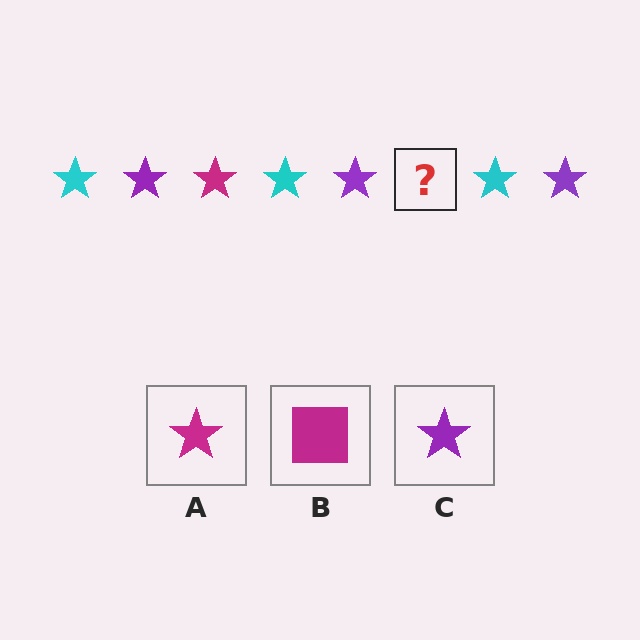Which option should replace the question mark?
Option A.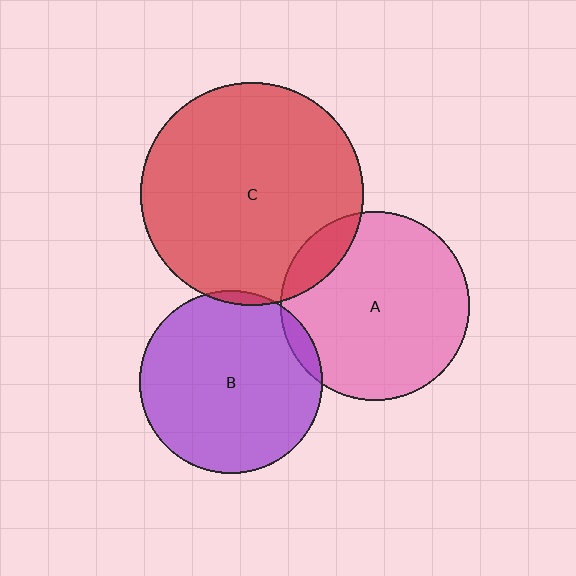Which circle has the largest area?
Circle C (red).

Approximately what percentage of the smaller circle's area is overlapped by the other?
Approximately 10%.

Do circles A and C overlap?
Yes.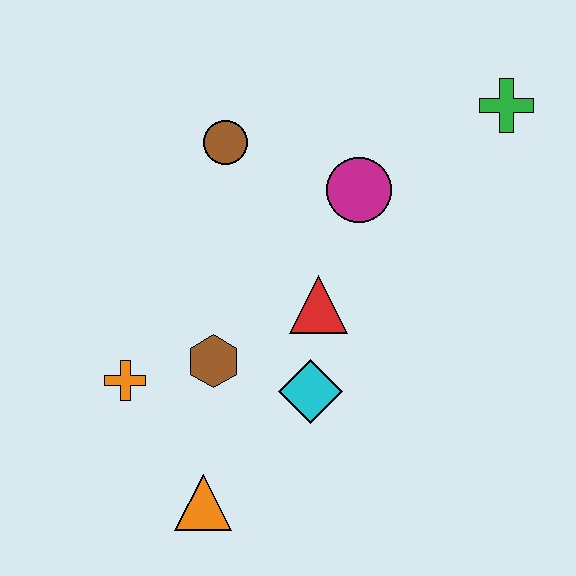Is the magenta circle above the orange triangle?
Yes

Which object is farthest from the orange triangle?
The green cross is farthest from the orange triangle.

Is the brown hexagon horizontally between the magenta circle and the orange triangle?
Yes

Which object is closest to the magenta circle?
The red triangle is closest to the magenta circle.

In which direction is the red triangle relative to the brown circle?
The red triangle is below the brown circle.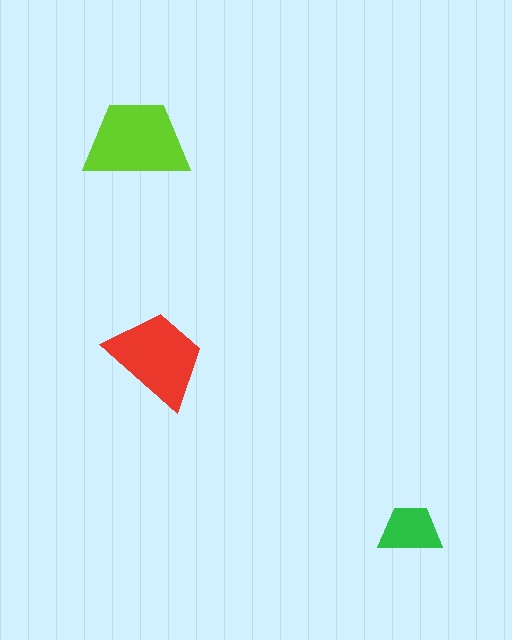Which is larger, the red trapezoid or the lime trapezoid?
The lime one.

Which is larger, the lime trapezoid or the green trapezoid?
The lime one.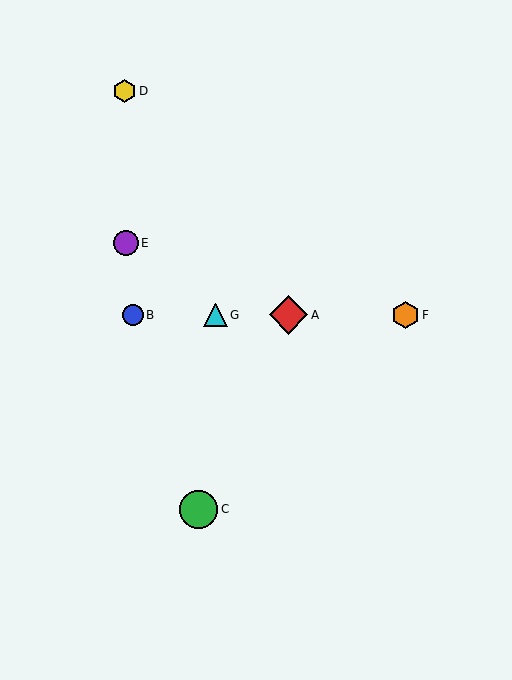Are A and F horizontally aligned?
Yes, both are at y≈315.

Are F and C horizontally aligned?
No, F is at y≈315 and C is at y≈509.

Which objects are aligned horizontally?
Objects A, B, F, G are aligned horizontally.